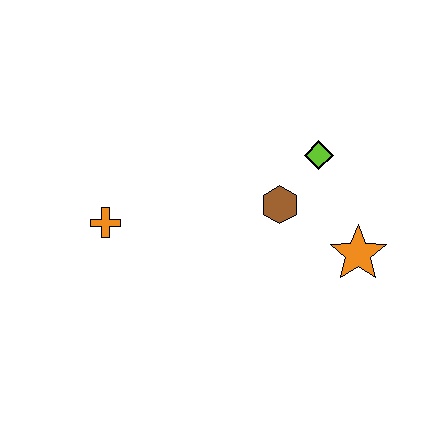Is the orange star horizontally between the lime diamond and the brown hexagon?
No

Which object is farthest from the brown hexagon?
The orange cross is farthest from the brown hexagon.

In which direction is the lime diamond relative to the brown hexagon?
The lime diamond is above the brown hexagon.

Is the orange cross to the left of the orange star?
Yes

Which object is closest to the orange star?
The brown hexagon is closest to the orange star.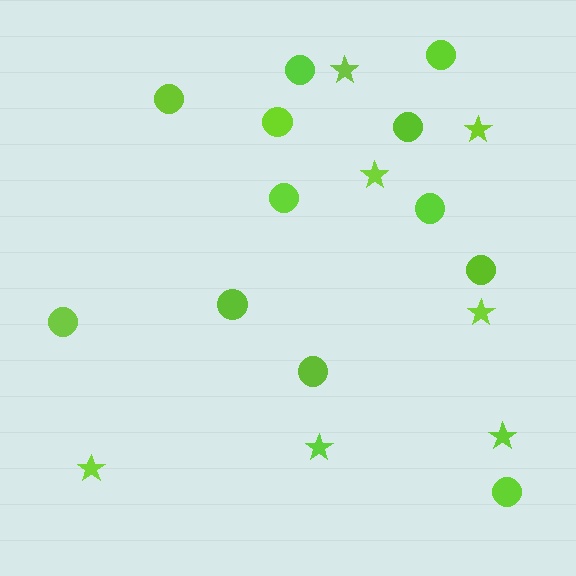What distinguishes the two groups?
There are 2 groups: one group of stars (7) and one group of circles (12).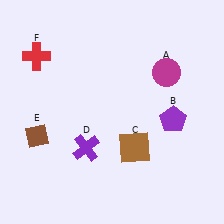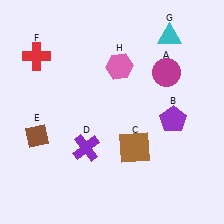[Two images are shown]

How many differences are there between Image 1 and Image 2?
There are 2 differences between the two images.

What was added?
A cyan triangle (G), a pink hexagon (H) were added in Image 2.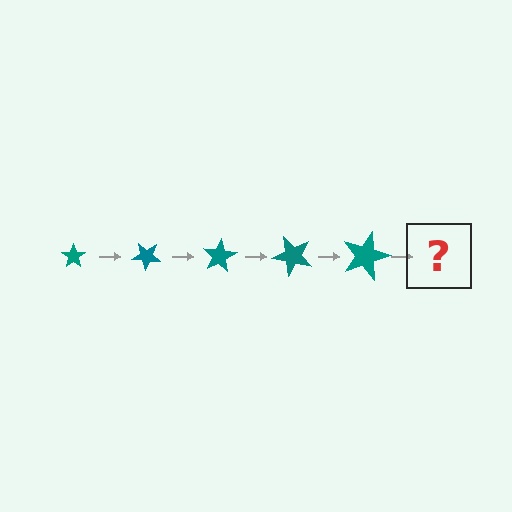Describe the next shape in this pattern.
It should be a star, larger than the previous one and rotated 200 degrees from the start.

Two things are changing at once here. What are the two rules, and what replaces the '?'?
The two rules are that the star grows larger each step and it rotates 40 degrees each step. The '?' should be a star, larger than the previous one and rotated 200 degrees from the start.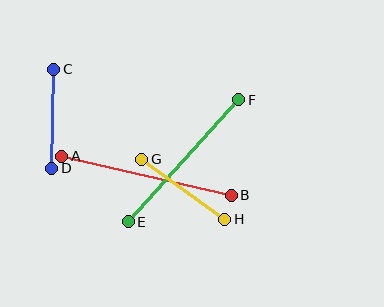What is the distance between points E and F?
The distance is approximately 165 pixels.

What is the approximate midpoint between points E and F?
The midpoint is at approximately (184, 161) pixels.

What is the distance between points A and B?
The distance is approximately 174 pixels.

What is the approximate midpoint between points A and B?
The midpoint is at approximately (147, 176) pixels.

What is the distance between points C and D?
The distance is approximately 99 pixels.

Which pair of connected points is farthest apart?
Points A and B are farthest apart.